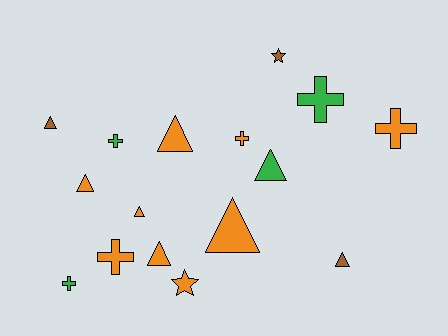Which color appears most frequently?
Orange, with 9 objects.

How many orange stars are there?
There is 1 orange star.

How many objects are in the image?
There are 16 objects.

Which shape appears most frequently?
Triangle, with 8 objects.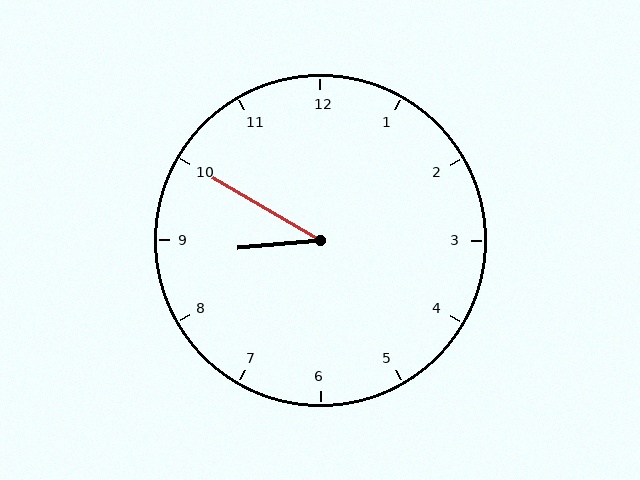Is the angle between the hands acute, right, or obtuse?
It is acute.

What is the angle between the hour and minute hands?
Approximately 35 degrees.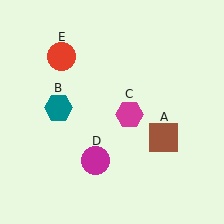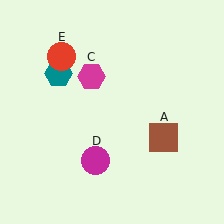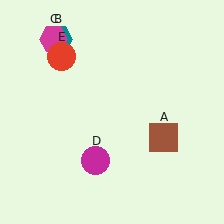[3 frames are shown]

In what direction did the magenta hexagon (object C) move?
The magenta hexagon (object C) moved up and to the left.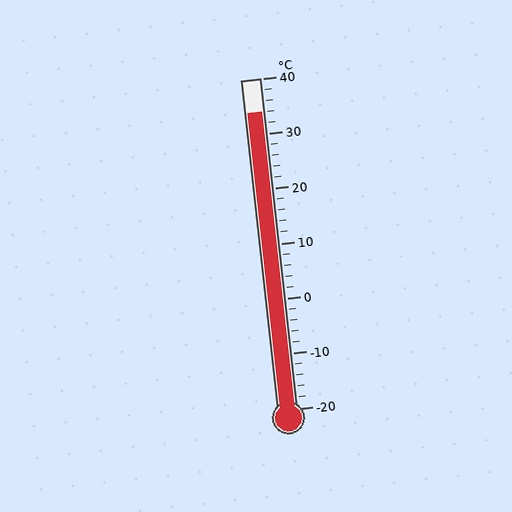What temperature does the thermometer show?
The thermometer shows approximately 34°C.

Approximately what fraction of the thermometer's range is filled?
The thermometer is filled to approximately 90% of its range.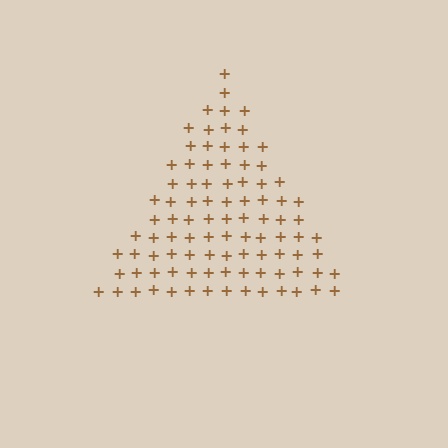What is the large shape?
The large shape is a triangle.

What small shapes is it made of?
It is made of small plus signs.